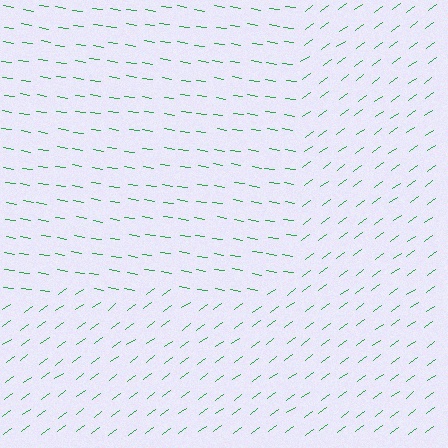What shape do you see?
I see a rectangle.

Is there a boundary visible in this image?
Yes, there is a texture boundary formed by a change in line orientation.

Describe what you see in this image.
The image is filled with small green line segments. A rectangle region in the image has lines oriented differently from the surrounding lines, creating a visible texture boundary.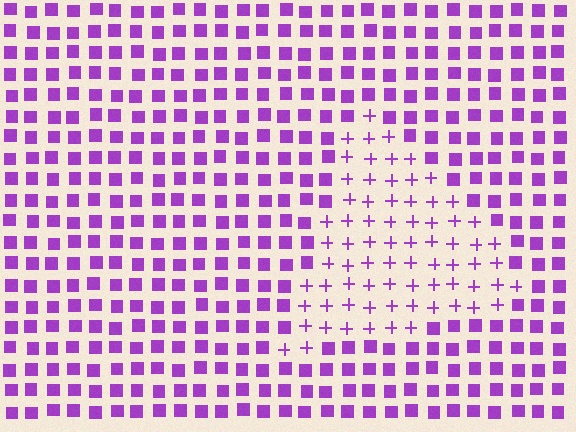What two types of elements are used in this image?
The image uses plus signs inside the triangle region and squares outside it.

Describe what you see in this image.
The image is filled with small purple elements arranged in a uniform grid. A triangle-shaped region contains plus signs, while the surrounding area contains squares. The boundary is defined purely by the change in element shape.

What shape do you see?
I see a triangle.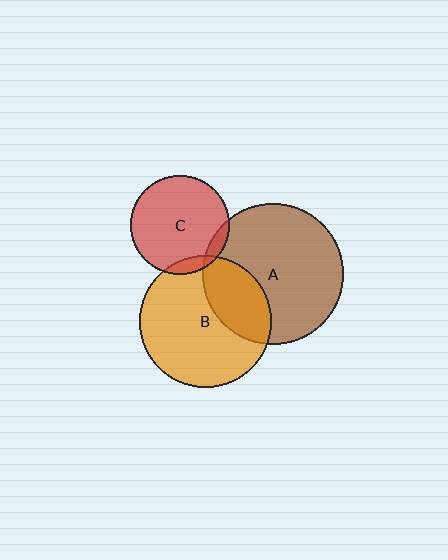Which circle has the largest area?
Circle A (brown).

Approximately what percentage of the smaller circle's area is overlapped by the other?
Approximately 10%.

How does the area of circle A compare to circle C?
Approximately 2.0 times.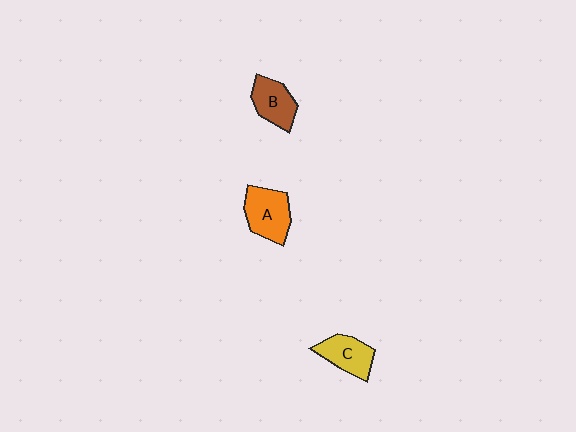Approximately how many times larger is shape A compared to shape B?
Approximately 1.2 times.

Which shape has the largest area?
Shape A (orange).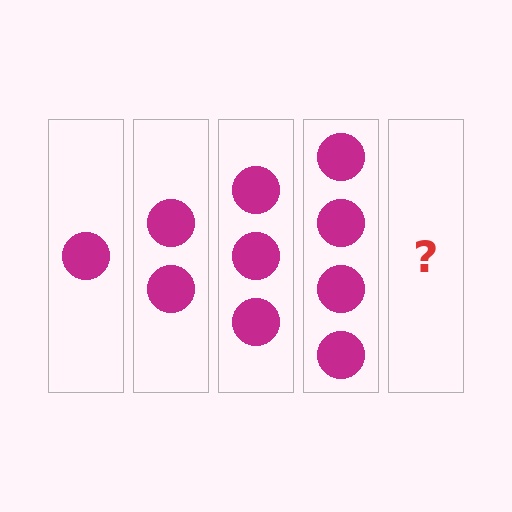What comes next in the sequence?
The next element should be 5 circles.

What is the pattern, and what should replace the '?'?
The pattern is that each step adds one more circle. The '?' should be 5 circles.